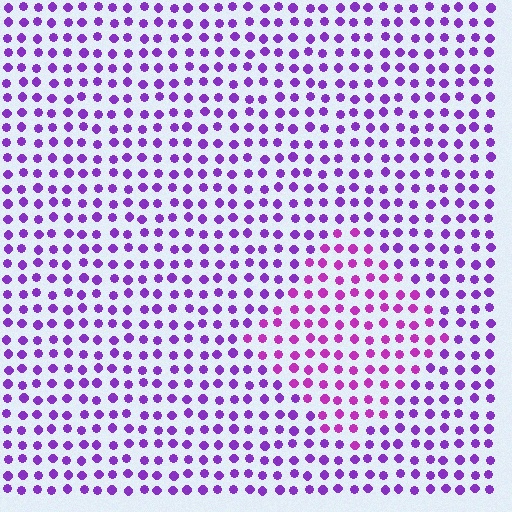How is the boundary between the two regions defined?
The boundary is defined purely by a slight shift in hue (about 27 degrees). Spacing, size, and orientation are identical on both sides.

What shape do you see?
I see a diamond.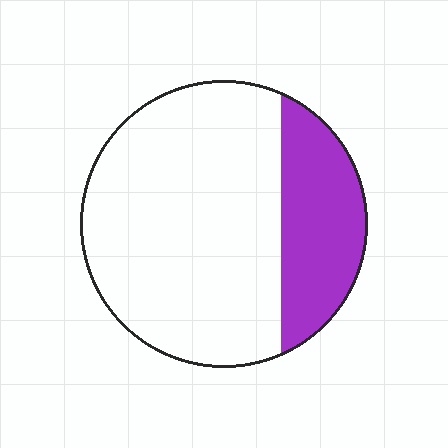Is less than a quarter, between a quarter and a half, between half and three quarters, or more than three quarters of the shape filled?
Between a quarter and a half.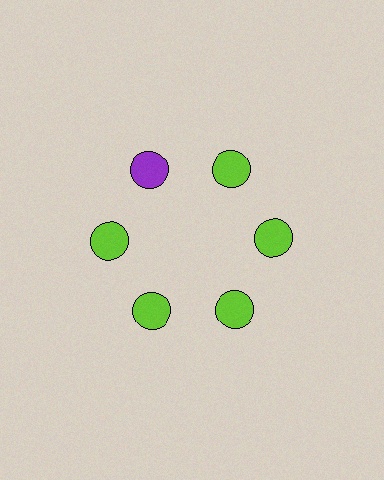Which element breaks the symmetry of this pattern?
The purple circle at roughly the 11 o'clock position breaks the symmetry. All other shapes are lime circles.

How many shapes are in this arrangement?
There are 6 shapes arranged in a ring pattern.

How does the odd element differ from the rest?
It has a different color: purple instead of lime.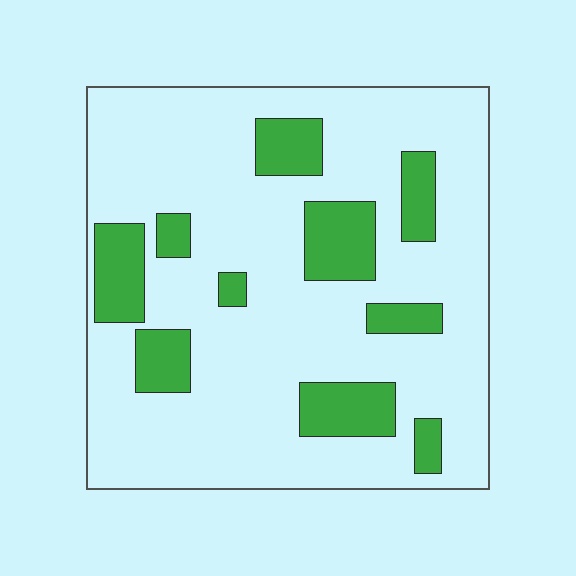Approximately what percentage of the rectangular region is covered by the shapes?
Approximately 20%.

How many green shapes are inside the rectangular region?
10.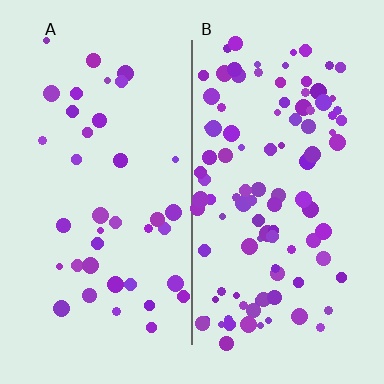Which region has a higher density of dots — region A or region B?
B (the right).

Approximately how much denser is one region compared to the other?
Approximately 2.6× — region B over region A.